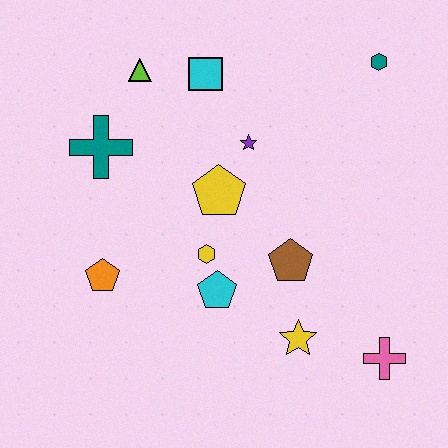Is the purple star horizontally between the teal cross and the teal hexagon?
Yes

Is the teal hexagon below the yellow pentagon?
No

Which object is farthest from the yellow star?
The lime triangle is farthest from the yellow star.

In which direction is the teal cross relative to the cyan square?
The teal cross is to the left of the cyan square.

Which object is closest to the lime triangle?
The cyan square is closest to the lime triangle.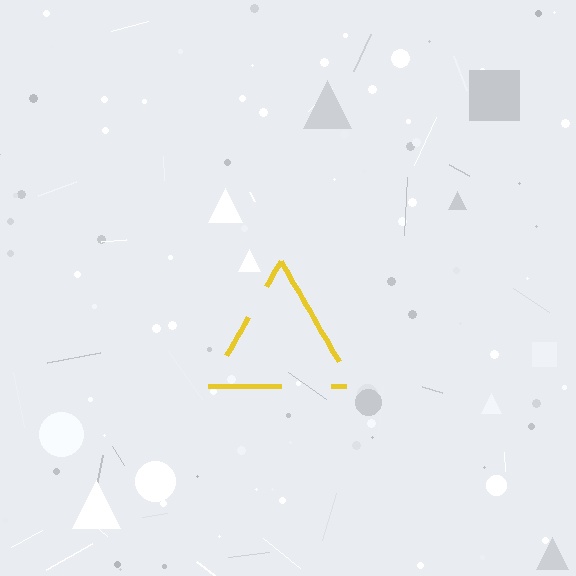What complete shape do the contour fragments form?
The contour fragments form a triangle.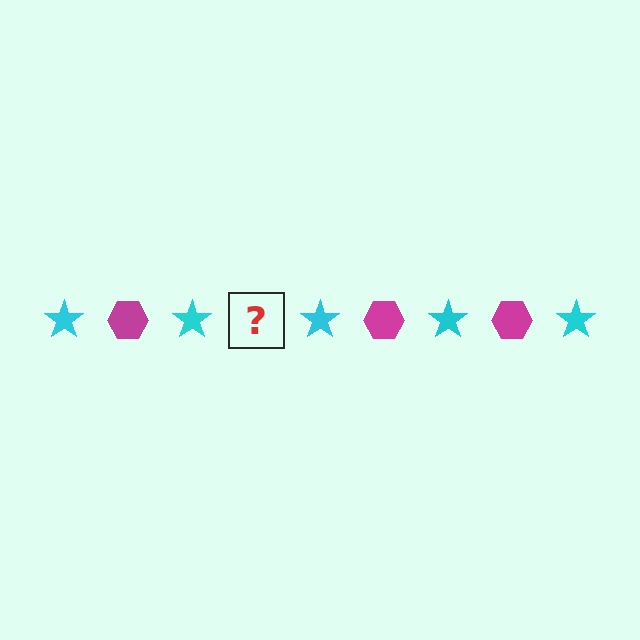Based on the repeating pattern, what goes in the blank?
The blank should be a magenta hexagon.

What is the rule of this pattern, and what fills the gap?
The rule is that the pattern alternates between cyan star and magenta hexagon. The gap should be filled with a magenta hexagon.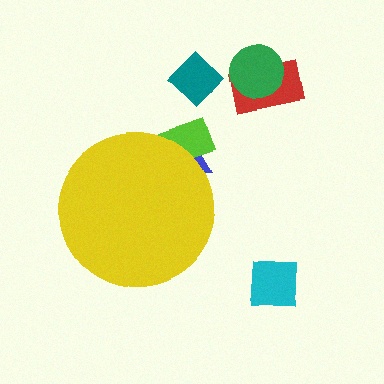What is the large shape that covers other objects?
A yellow circle.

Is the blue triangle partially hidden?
Yes, the blue triangle is partially hidden behind the yellow circle.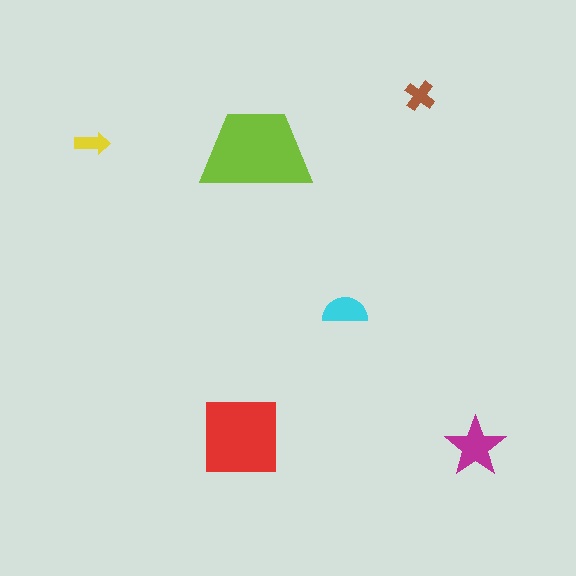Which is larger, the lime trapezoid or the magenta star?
The lime trapezoid.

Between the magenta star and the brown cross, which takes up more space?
The magenta star.